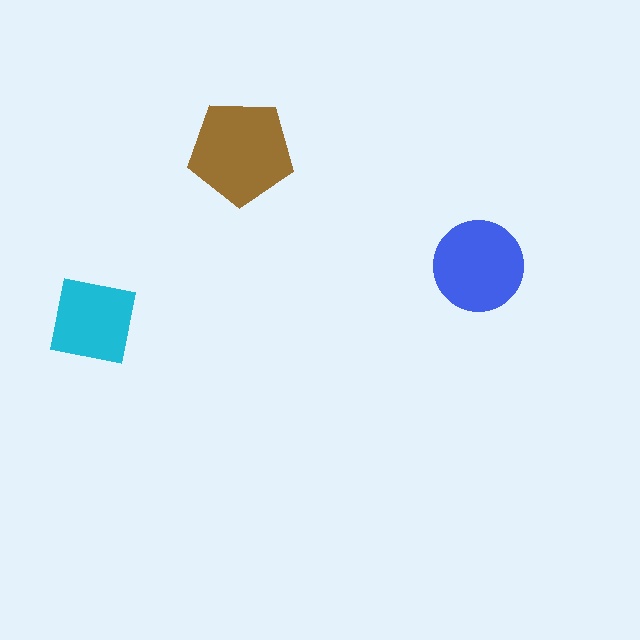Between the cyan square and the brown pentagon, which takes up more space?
The brown pentagon.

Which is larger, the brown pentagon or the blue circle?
The brown pentagon.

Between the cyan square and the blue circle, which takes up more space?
The blue circle.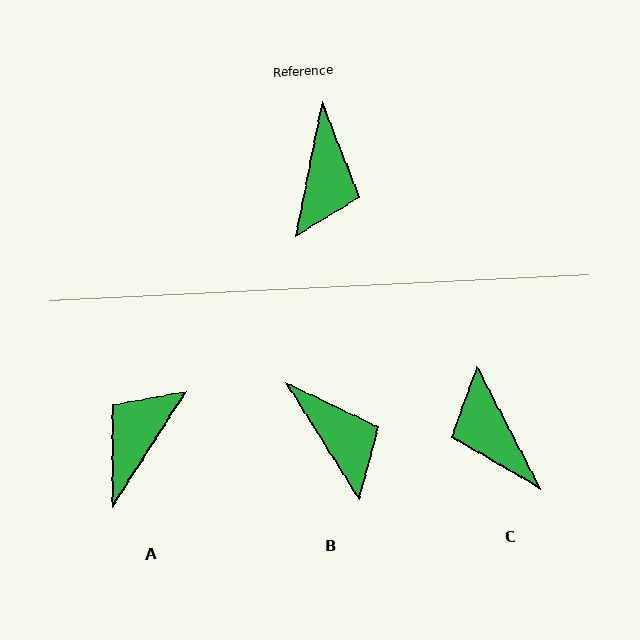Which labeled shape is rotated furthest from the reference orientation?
A, about 159 degrees away.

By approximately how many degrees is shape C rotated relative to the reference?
Approximately 141 degrees clockwise.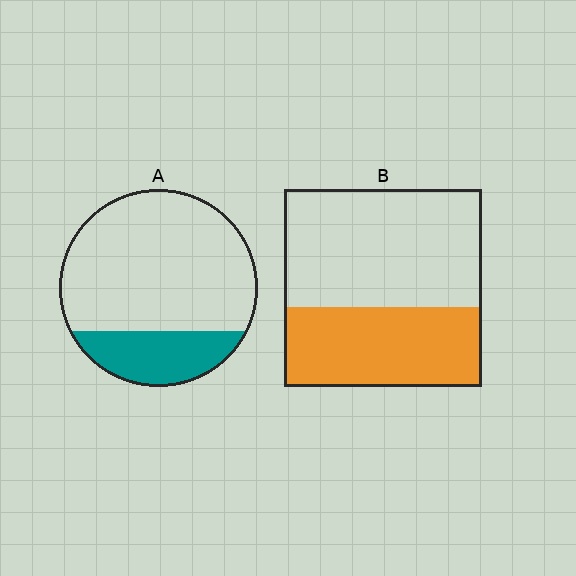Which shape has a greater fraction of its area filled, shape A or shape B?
Shape B.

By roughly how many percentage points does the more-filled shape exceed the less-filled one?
By roughly 15 percentage points (B over A).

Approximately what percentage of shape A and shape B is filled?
A is approximately 25% and B is approximately 40%.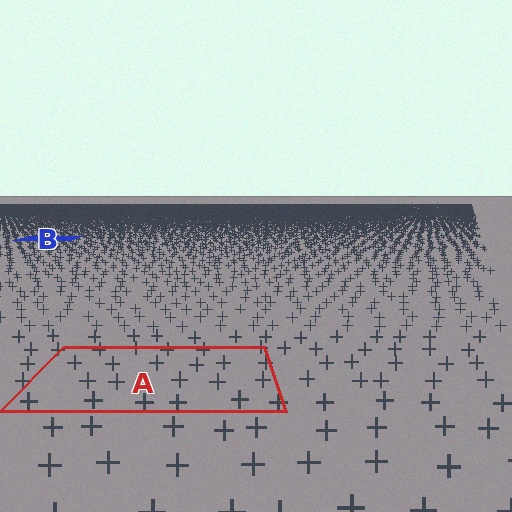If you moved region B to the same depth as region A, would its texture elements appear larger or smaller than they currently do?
They would appear larger. At a closer depth, the same texture elements are projected at a bigger on-screen size.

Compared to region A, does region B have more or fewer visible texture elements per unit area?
Region B has more texture elements per unit area — they are packed more densely because it is farther away.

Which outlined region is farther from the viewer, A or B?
Region B is farther from the viewer — the texture elements inside it appear smaller and more densely packed.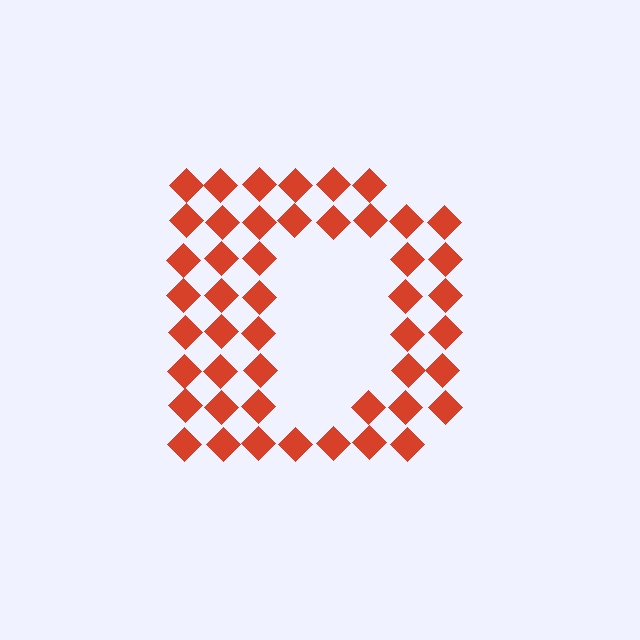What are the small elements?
The small elements are diamonds.